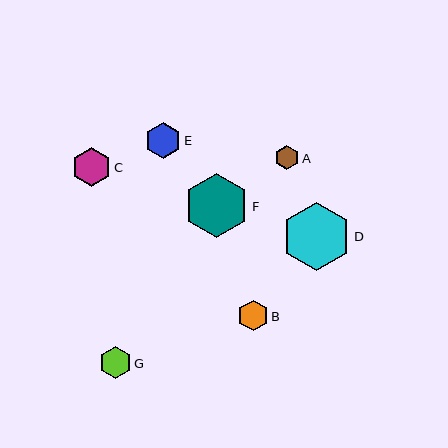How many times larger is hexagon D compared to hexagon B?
Hexagon D is approximately 2.2 times the size of hexagon B.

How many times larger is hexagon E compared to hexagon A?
Hexagon E is approximately 1.5 times the size of hexagon A.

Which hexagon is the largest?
Hexagon D is the largest with a size of approximately 68 pixels.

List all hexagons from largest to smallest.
From largest to smallest: D, F, C, E, G, B, A.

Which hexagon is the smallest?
Hexagon A is the smallest with a size of approximately 25 pixels.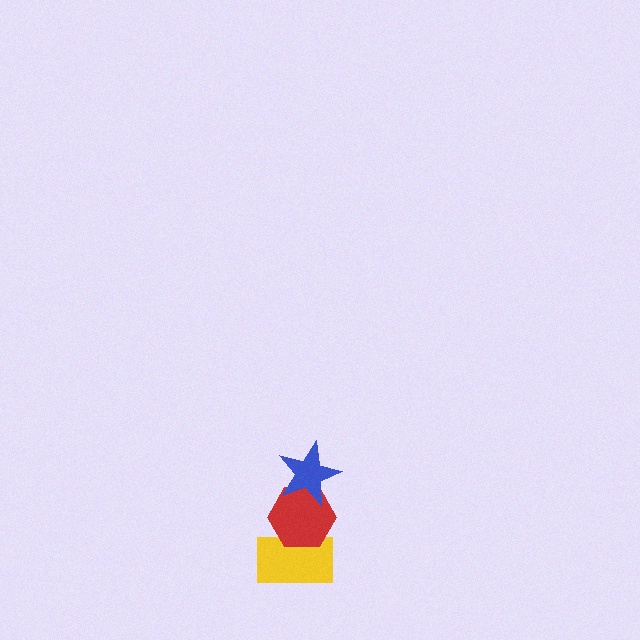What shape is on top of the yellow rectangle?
The red hexagon is on top of the yellow rectangle.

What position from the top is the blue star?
The blue star is 1st from the top.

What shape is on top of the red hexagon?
The blue star is on top of the red hexagon.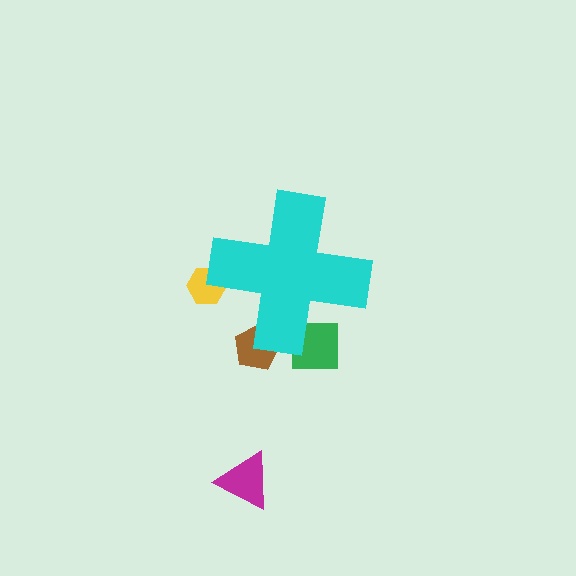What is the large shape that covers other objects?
A cyan cross.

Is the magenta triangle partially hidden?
No, the magenta triangle is fully visible.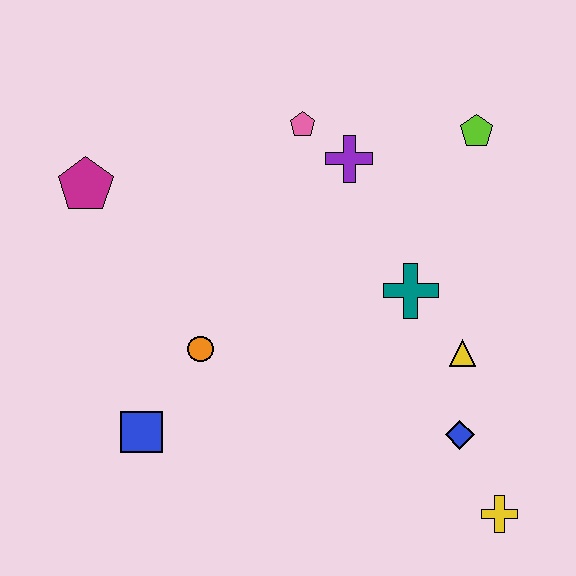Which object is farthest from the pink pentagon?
The yellow cross is farthest from the pink pentagon.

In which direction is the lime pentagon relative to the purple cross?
The lime pentagon is to the right of the purple cross.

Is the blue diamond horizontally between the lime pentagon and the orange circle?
Yes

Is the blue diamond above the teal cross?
No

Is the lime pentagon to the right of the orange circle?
Yes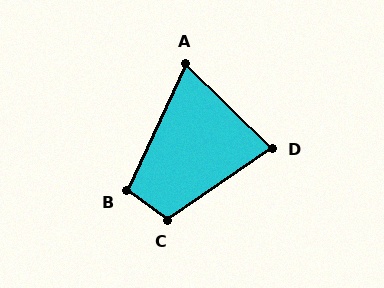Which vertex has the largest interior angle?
C, at approximately 109 degrees.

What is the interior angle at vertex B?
Approximately 101 degrees (obtuse).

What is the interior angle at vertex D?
Approximately 79 degrees (acute).